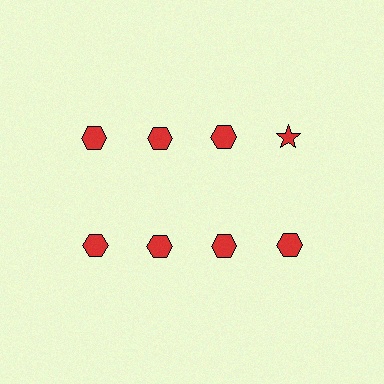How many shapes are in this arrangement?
There are 8 shapes arranged in a grid pattern.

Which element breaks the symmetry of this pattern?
The red star in the top row, second from right column breaks the symmetry. All other shapes are red hexagons.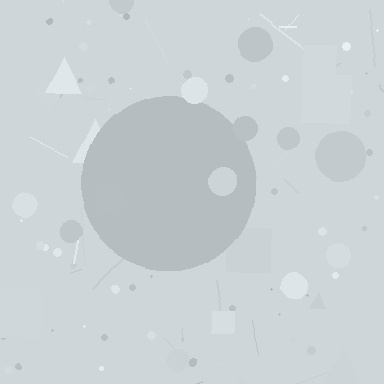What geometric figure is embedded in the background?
A circle is embedded in the background.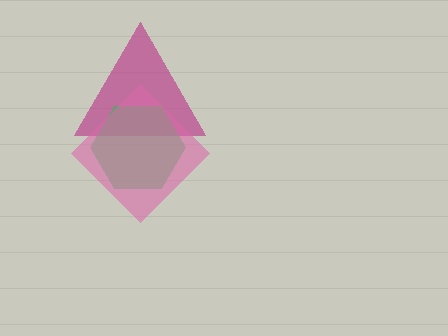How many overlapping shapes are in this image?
There are 3 overlapping shapes in the image.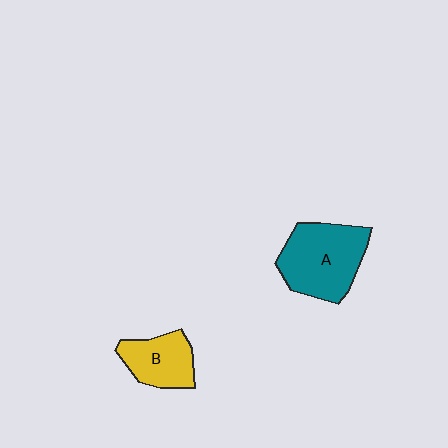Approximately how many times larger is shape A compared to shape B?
Approximately 1.6 times.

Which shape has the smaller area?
Shape B (yellow).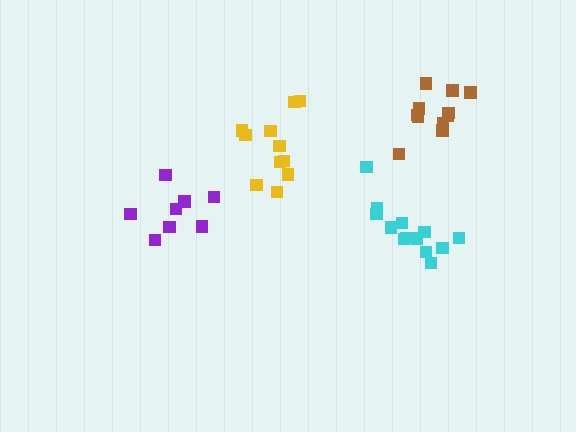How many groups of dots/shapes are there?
There are 4 groups.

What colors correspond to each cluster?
The clusters are colored: brown, yellow, purple, cyan.